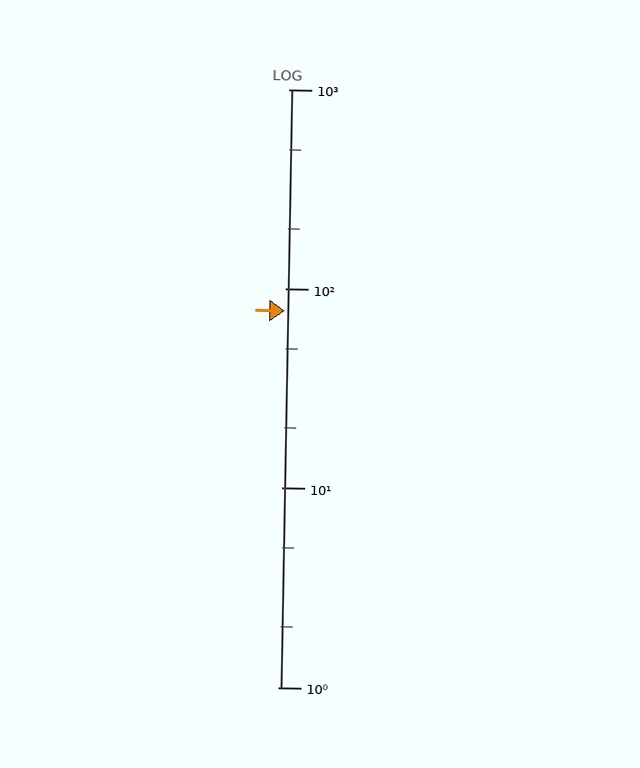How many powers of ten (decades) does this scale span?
The scale spans 3 decades, from 1 to 1000.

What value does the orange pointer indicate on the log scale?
The pointer indicates approximately 77.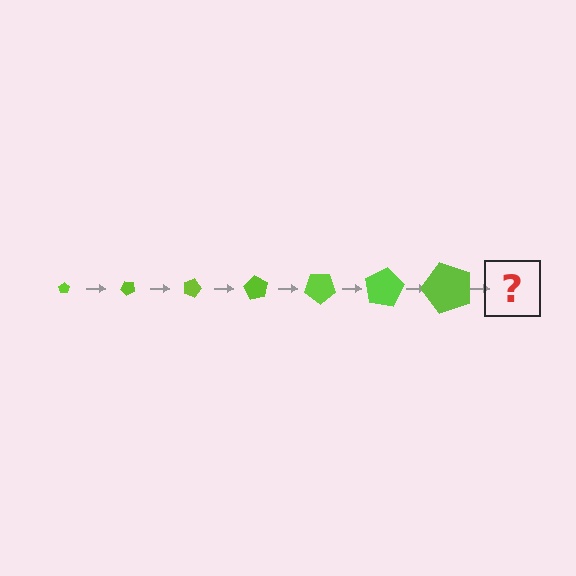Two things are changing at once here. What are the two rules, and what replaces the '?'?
The two rules are that the pentagon grows larger each step and it rotates 45 degrees each step. The '?' should be a pentagon, larger than the previous one and rotated 315 degrees from the start.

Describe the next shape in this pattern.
It should be a pentagon, larger than the previous one and rotated 315 degrees from the start.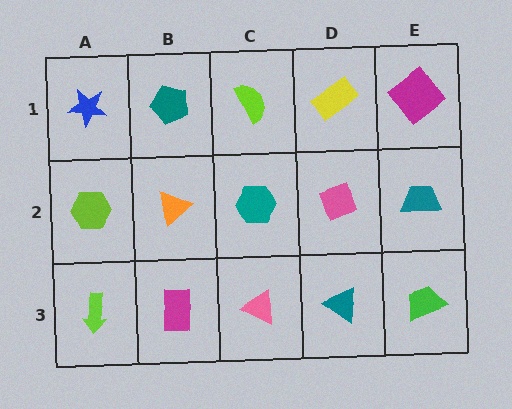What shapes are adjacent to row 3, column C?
A teal hexagon (row 2, column C), a magenta rectangle (row 3, column B), a teal triangle (row 3, column D).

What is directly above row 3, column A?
A lime hexagon.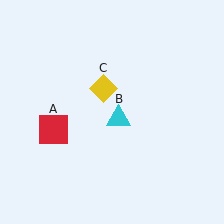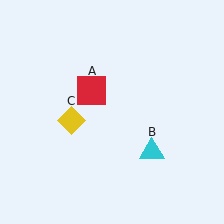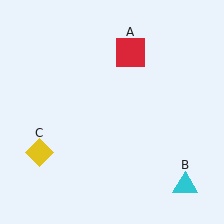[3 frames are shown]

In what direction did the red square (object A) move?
The red square (object A) moved up and to the right.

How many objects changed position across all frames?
3 objects changed position: red square (object A), cyan triangle (object B), yellow diamond (object C).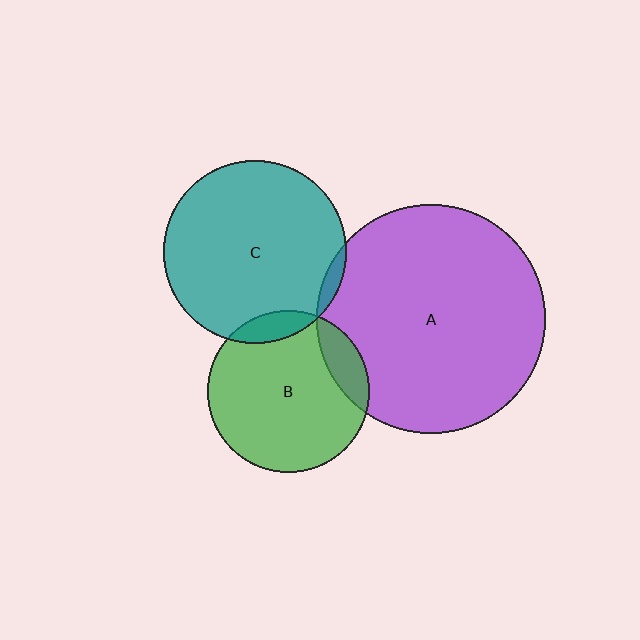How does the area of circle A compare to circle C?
Approximately 1.6 times.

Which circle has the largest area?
Circle A (purple).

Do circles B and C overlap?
Yes.